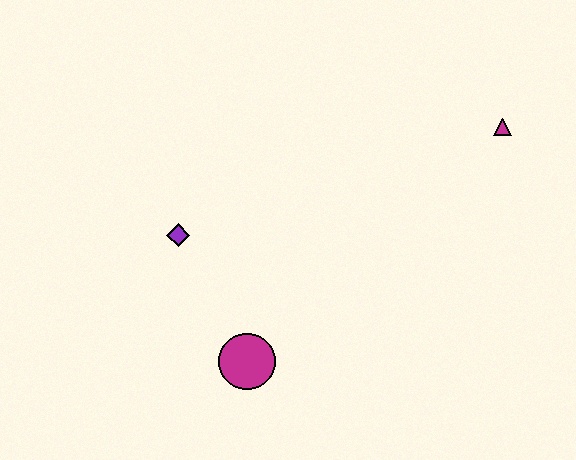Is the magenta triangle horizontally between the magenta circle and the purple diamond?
No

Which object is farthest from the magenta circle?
The magenta triangle is farthest from the magenta circle.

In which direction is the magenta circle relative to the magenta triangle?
The magenta circle is to the left of the magenta triangle.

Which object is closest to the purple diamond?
The magenta circle is closest to the purple diamond.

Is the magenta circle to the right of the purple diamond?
Yes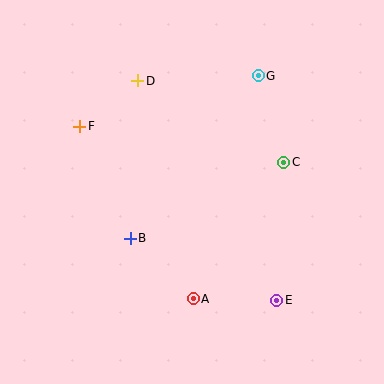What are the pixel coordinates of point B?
Point B is at (130, 238).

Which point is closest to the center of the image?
Point B at (130, 238) is closest to the center.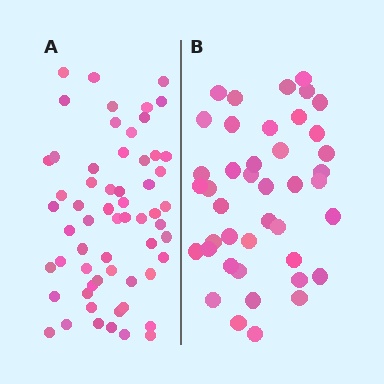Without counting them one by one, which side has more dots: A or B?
Region A (the left region) has more dots.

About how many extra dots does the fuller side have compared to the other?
Region A has approximately 20 more dots than region B.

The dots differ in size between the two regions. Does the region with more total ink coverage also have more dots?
No. Region B has more total ink coverage because its dots are larger, but region A actually contains more individual dots. Total area can be misleading — the number of items is what matters here.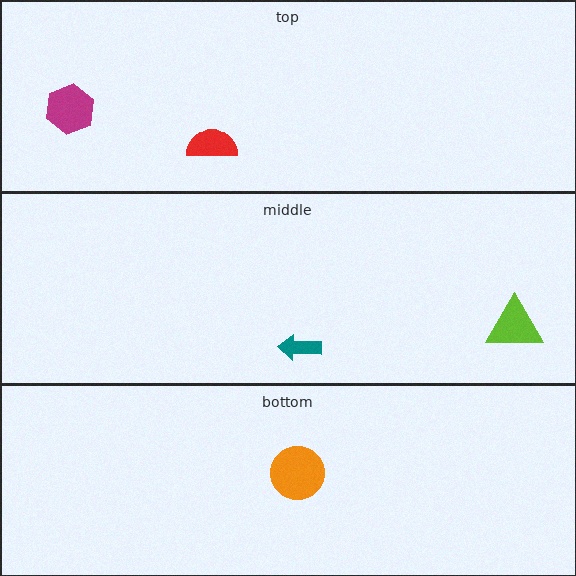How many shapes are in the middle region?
2.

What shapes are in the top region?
The magenta hexagon, the red semicircle.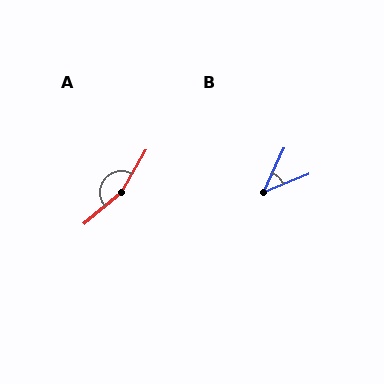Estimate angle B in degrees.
Approximately 43 degrees.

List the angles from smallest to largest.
B (43°), A (159°).